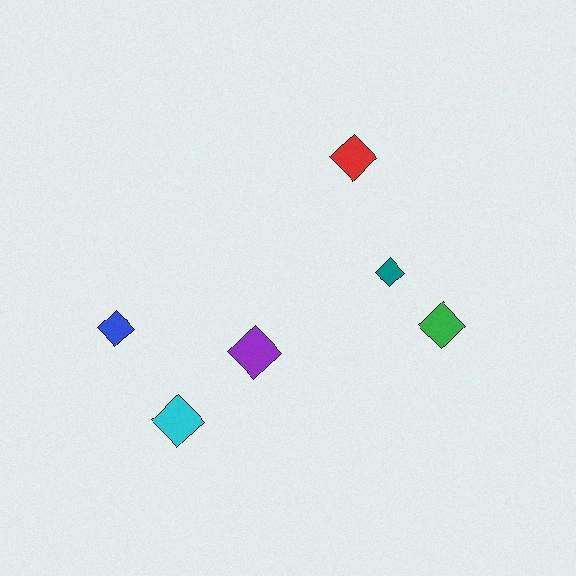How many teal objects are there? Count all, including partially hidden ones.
There is 1 teal object.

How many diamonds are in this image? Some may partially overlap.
There are 6 diamonds.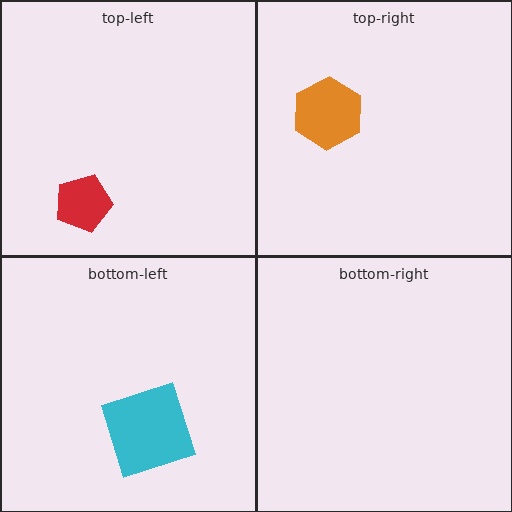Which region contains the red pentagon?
The top-left region.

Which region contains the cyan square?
The bottom-left region.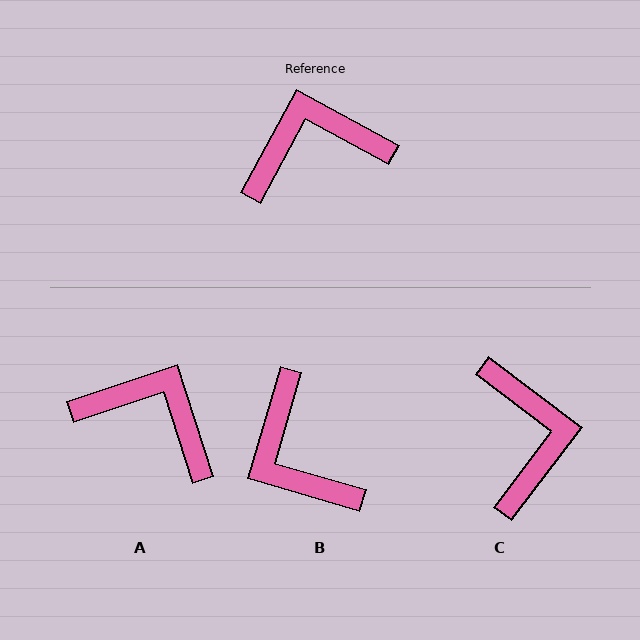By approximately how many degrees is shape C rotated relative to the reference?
Approximately 99 degrees clockwise.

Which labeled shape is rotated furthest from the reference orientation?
B, about 102 degrees away.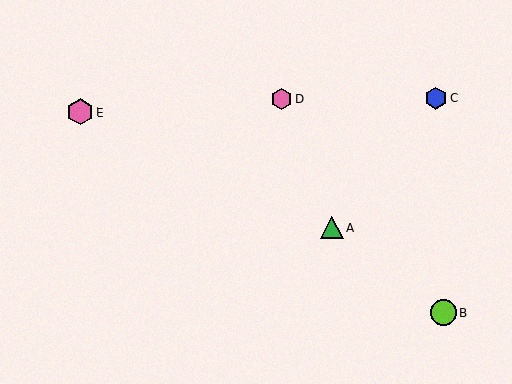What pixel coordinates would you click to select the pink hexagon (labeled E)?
Click at (80, 112) to select the pink hexagon E.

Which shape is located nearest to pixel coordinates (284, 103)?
The pink hexagon (labeled D) at (282, 99) is nearest to that location.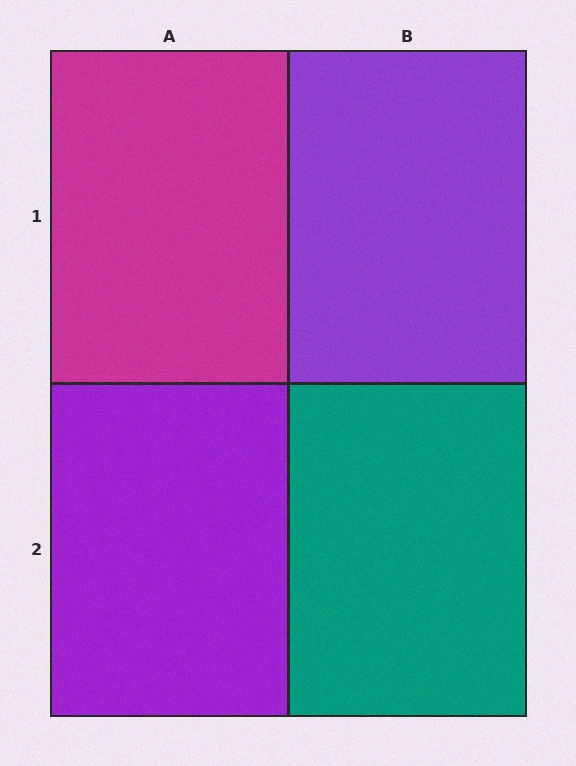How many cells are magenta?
1 cell is magenta.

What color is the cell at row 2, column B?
Teal.